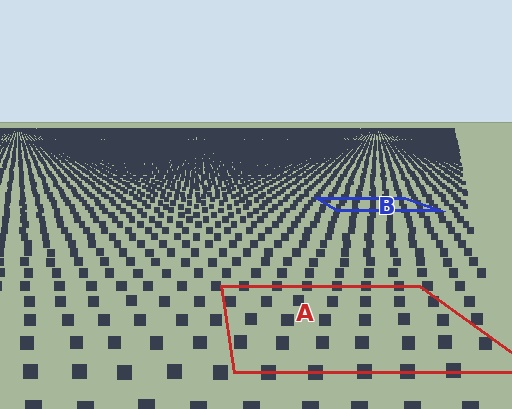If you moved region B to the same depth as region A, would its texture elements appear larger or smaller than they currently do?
They would appear larger. At a closer depth, the same texture elements are projected at a bigger on-screen size.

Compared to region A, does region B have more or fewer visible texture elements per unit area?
Region B has more texture elements per unit area — they are packed more densely because it is farther away.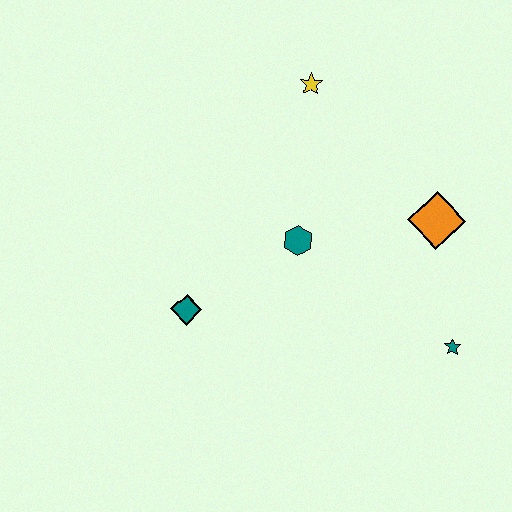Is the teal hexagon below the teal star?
No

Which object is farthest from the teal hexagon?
The teal star is farthest from the teal hexagon.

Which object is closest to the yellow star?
The teal hexagon is closest to the yellow star.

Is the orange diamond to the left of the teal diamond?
No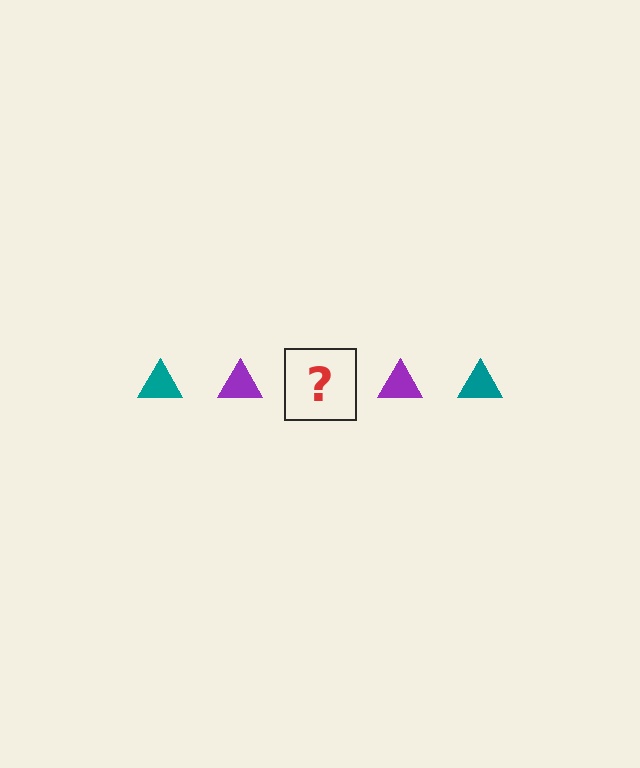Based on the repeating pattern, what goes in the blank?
The blank should be a teal triangle.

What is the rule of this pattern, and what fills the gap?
The rule is that the pattern cycles through teal, purple triangles. The gap should be filled with a teal triangle.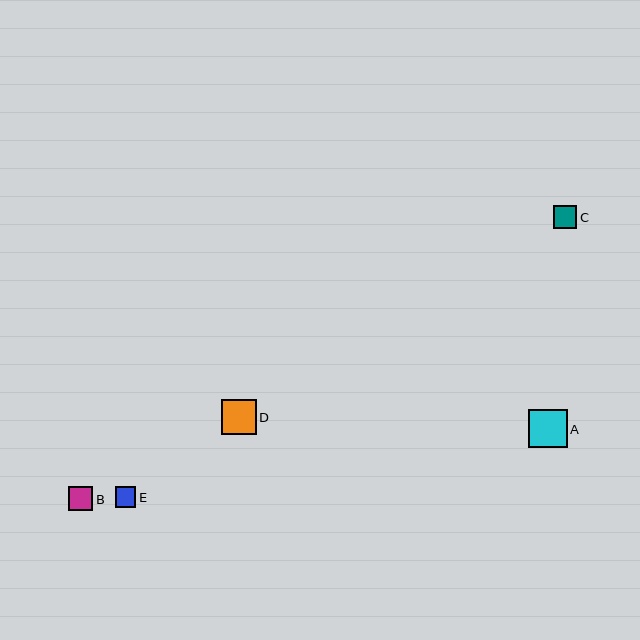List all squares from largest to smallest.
From largest to smallest: A, D, B, C, E.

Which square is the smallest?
Square E is the smallest with a size of approximately 20 pixels.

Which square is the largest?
Square A is the largest with a size of approximately 39 pixels.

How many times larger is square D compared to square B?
Square D is approximately 1.5 times the size of square B.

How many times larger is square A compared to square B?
Square A is approximately 1.6 times the size of square B.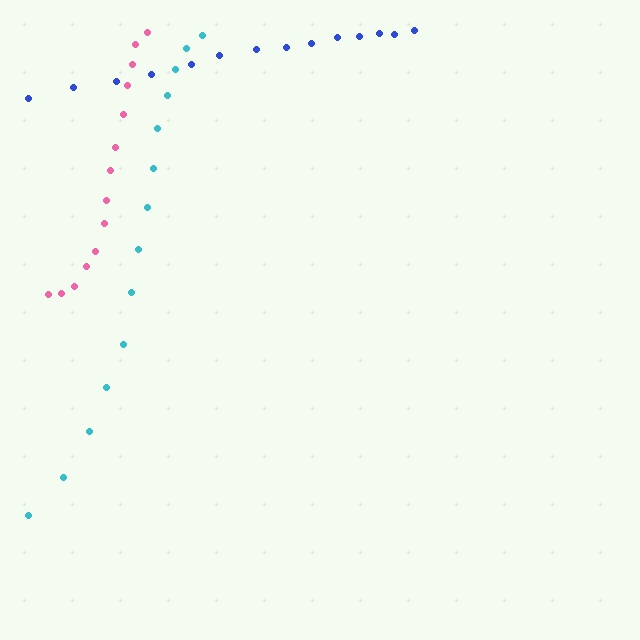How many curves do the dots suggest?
There are 3 distinct paths.